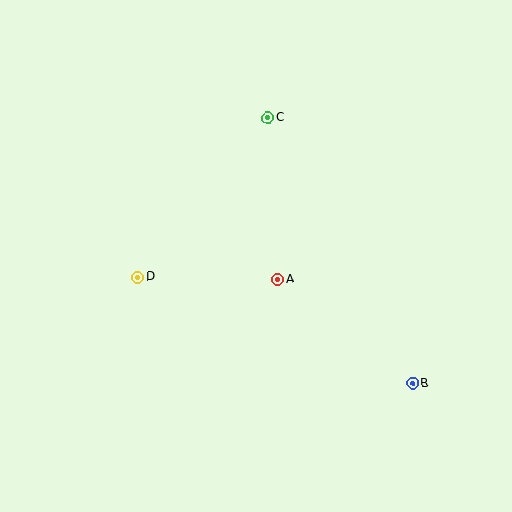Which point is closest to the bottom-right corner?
Point B is closest to the bottom-right corner.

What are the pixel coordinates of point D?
Point D is at (138, 277).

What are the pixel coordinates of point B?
Point B is at (413, 383).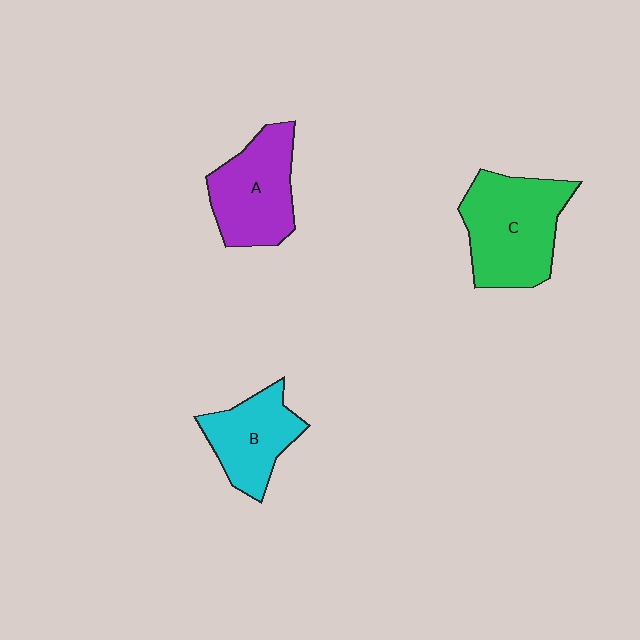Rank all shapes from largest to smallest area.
From largest to smallest: C (green), A (purple), B (cyan).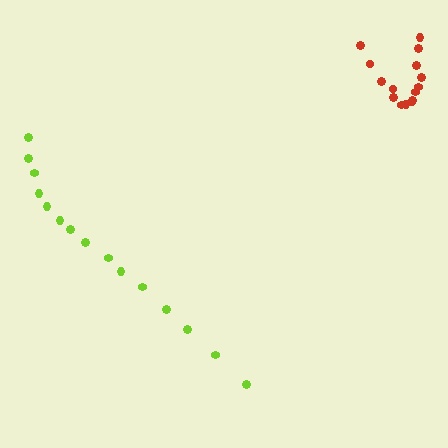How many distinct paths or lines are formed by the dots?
There are 2 distinct paths.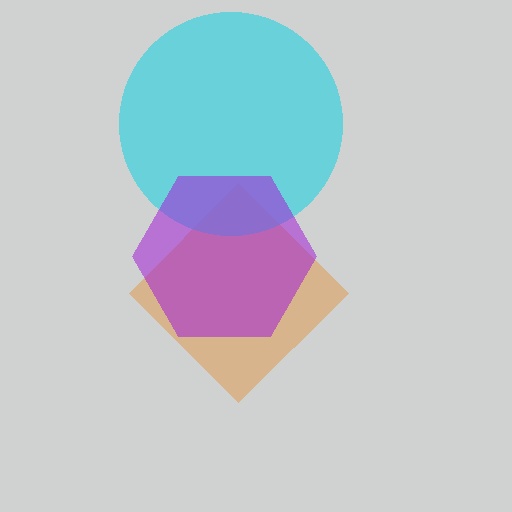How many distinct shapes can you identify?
There are 3 distinct shapes: an orange diamond, a cyan circle, a purple hexagon.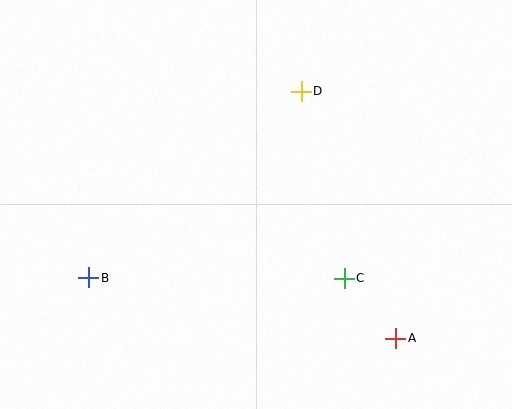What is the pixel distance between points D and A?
The distance between D and A is 265 pixels.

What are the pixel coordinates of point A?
Point A is at (396, 338).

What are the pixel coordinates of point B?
Point B is at (89, 278).